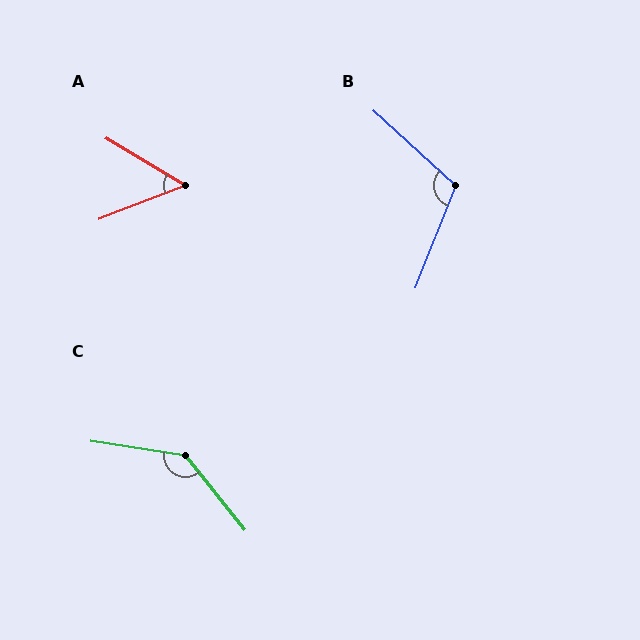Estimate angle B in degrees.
Approximately 111 degrees.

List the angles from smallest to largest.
A (52°), B (111°), C (137°).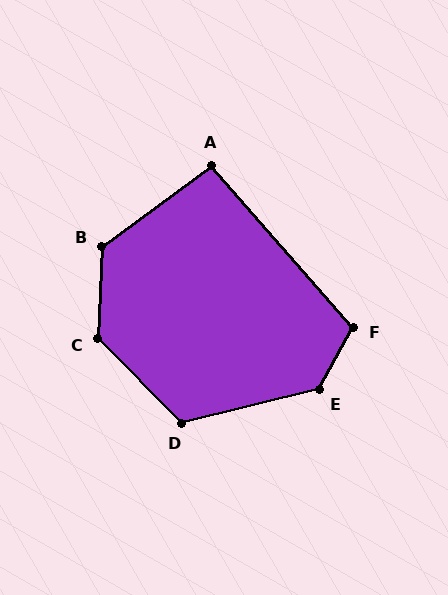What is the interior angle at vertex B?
Approximately 129 degrees (obtuse).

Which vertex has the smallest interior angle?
A, at approximately 95 degrees.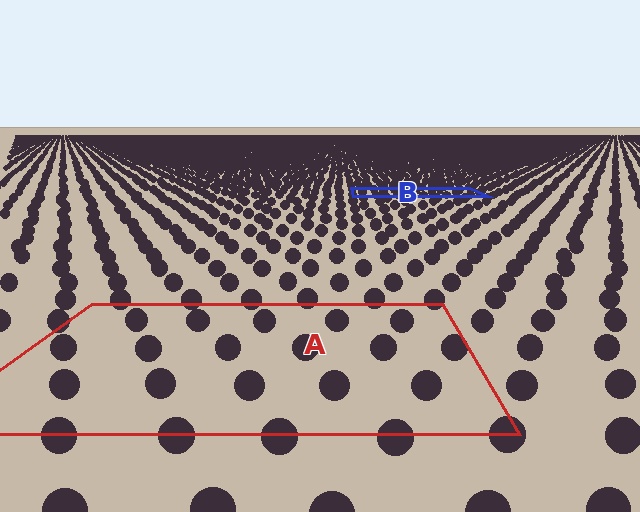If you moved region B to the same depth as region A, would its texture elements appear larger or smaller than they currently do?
They would appear larger. At a closer depth, the same texture elements are projected at a bigger on-screen size.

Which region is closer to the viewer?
Region A is closer. The texture elements there are larger and more spread out.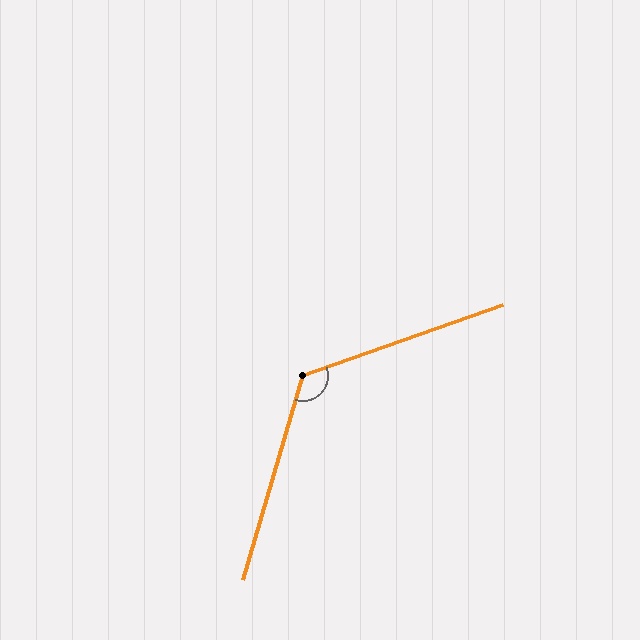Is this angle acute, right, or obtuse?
It is obtuse.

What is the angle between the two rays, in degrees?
Approximately 126 degrees.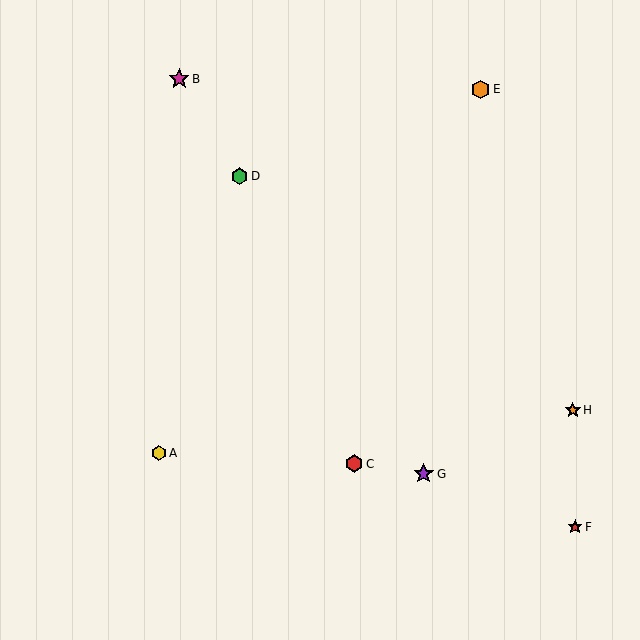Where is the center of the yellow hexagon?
The center of the yellow hexagon is at (159, 453).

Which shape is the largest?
The magenta star (labeled B) is the largest.